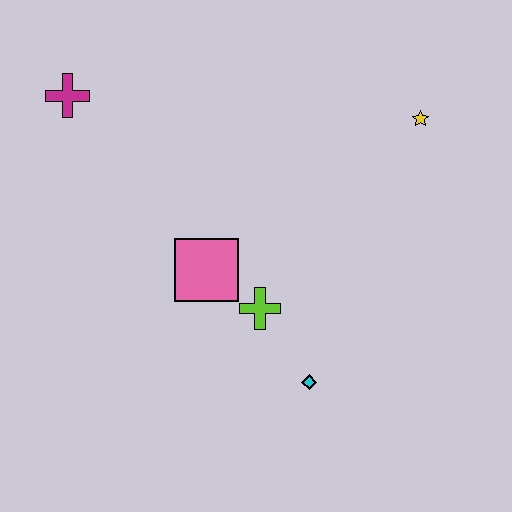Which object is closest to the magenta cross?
The pink square is closest to the magenta cross.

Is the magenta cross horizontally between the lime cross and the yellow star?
No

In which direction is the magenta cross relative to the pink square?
The magenta cross is above the pink square.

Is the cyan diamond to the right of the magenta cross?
Yes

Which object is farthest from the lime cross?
The magenta cross is farthest from the lime cross.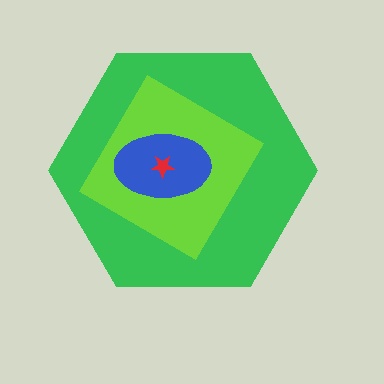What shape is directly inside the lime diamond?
The blue ellipse.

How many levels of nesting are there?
4.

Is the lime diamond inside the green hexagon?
Yes.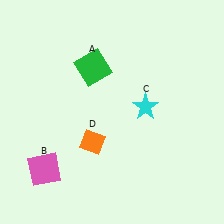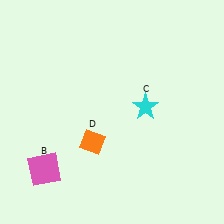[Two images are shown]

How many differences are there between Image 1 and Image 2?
There is 1 difference between the two images.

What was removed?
The green square (A) was removed in Image 2.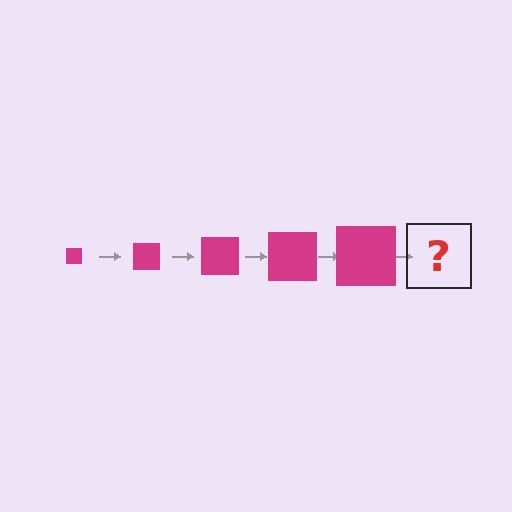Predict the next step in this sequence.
The next step is a magenta square, larger than the previous one.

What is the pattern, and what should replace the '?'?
The pattern is that the square gets progressively larger each step. The '?' should be a magenta square, larger than the previous one.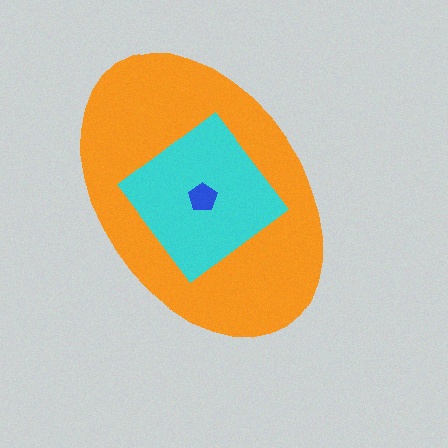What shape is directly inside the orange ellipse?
The cyan diamond.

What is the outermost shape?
The orange ellipse.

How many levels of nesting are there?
3.